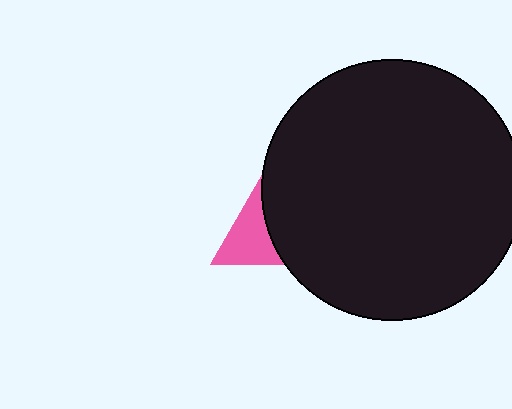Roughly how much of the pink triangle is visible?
A small part of it is visible (roughly 35%).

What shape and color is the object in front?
The object in front is a black circle.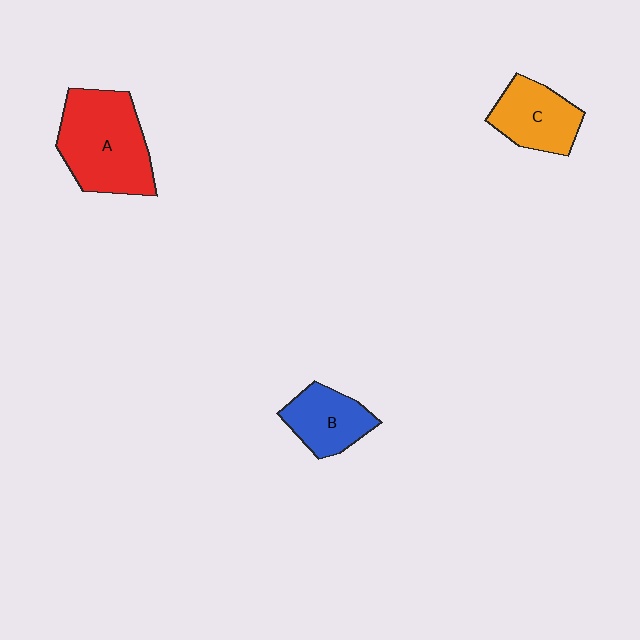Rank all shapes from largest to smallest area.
From largest to smallest: A (red), C (orange), B (blue).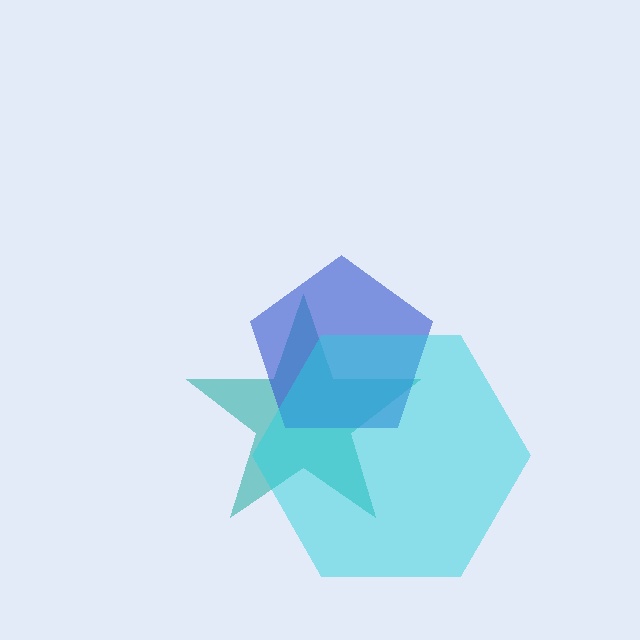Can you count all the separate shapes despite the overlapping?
Yes, there are 3 separate shapes.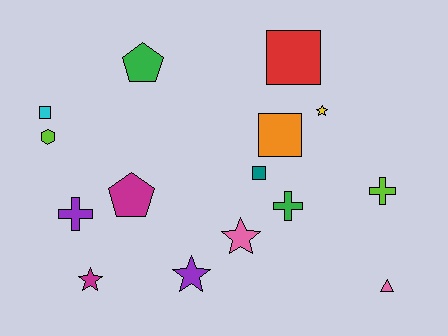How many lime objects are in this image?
There are 2 lime objects.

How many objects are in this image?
There are 15 objects.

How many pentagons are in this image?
There are 2 pentagons.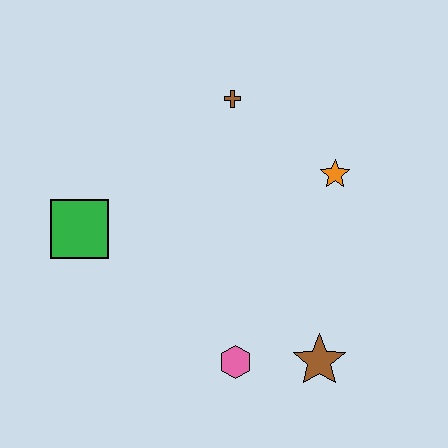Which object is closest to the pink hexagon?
The brown star is closest to the pink hexagon.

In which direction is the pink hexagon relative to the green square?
The pink hexagon is to the right of the green square.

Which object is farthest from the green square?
The brown star is farthest from the green square.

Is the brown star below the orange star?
Yes